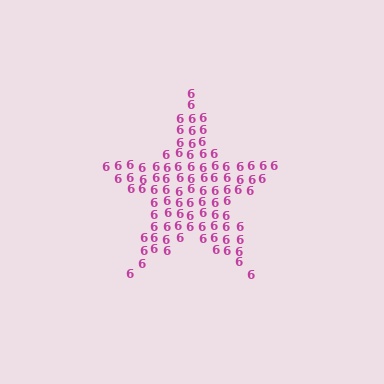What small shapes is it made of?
It is made of small digit 6's.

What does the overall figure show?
The overall figure shows a star.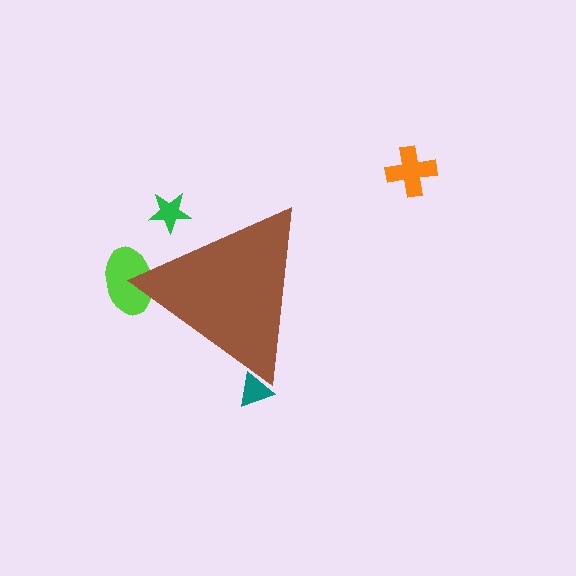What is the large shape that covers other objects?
A brown triangle.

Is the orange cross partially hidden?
No, the orange cross is fully visible.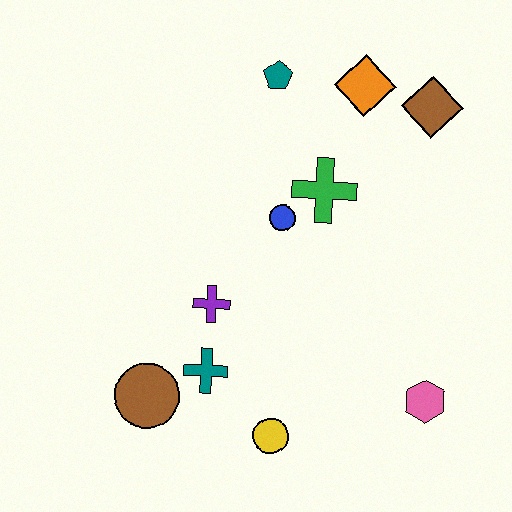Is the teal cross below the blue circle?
Yes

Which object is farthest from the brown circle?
The brown diamond is farthest from the brown circle.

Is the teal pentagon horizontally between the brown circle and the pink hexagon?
Yes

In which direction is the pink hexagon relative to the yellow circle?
The pink hexagon is to the right of the yellow circle.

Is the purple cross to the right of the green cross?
No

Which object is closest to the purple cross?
The teal cross is closest to the purple cross.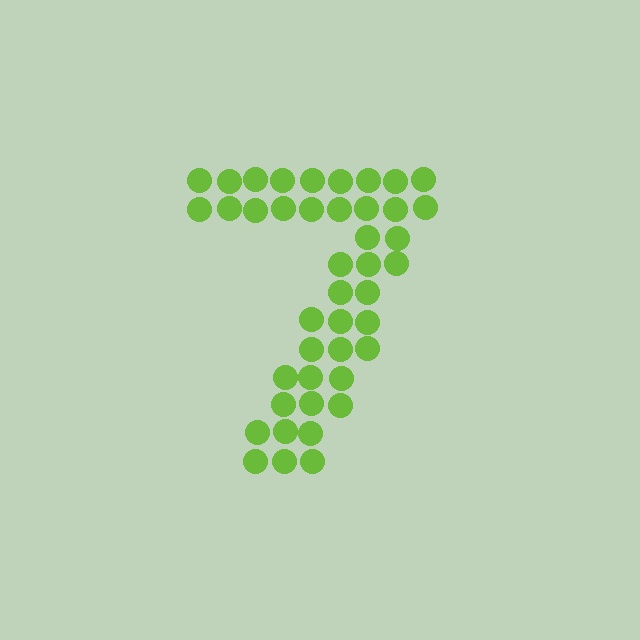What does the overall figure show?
The overall figure shows the digit 7.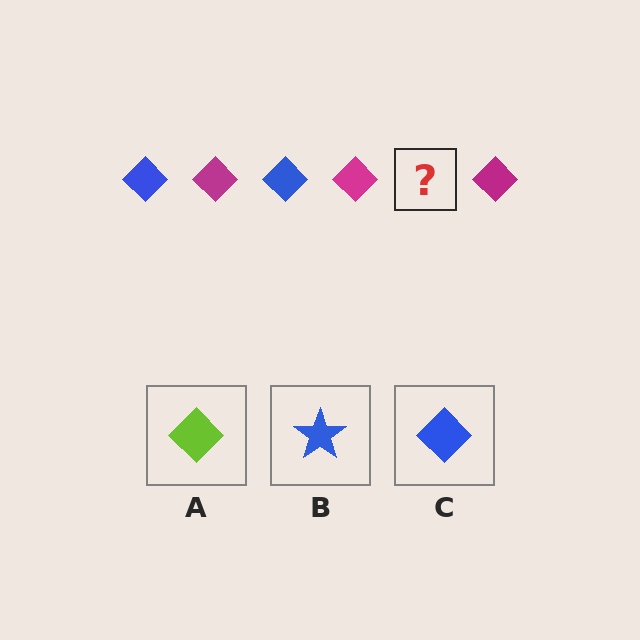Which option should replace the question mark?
Option C.